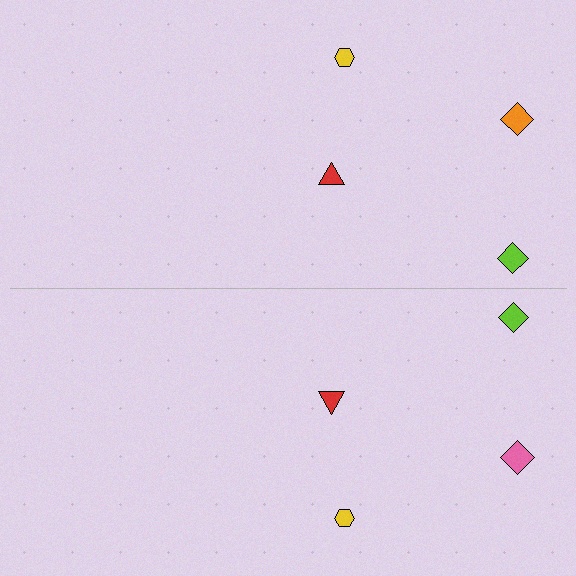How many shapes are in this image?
There are 8 shapes in this image.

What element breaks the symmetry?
The pink diamond on the bottom side breaks the symmetry — its mirror counterpart is orange.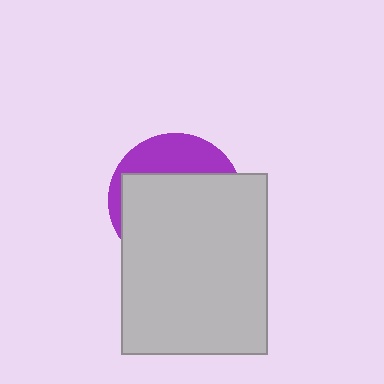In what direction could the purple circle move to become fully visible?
The purple circle could move up. That would shift it out from behind the light gray rectangle entirely.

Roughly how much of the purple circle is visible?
A small part of it is visible (roughly 30%).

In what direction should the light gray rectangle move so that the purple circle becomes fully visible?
The light gray rectangle should move down. That is the shortest direction to clear the overlap and leave the purple circle fully visible.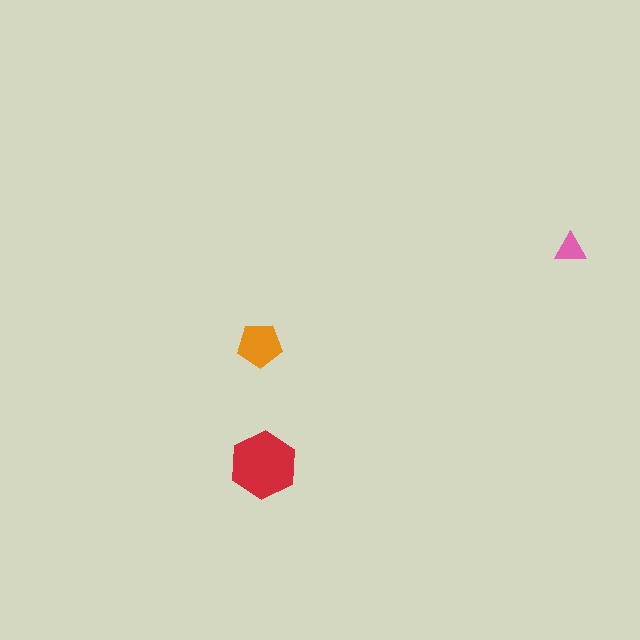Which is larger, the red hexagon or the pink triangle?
The red hexagon.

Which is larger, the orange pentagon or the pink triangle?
The orange pentagon.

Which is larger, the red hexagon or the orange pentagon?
The red hexagon.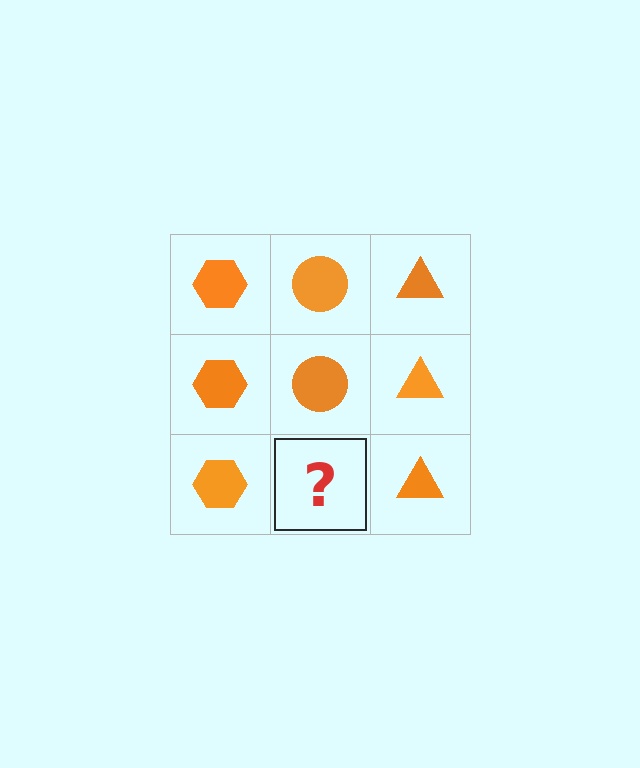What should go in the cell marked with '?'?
The missing cell should contain an orange circle.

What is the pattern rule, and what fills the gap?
The rule is that each column has a consistent shape. The gap should be filled with an orange circle.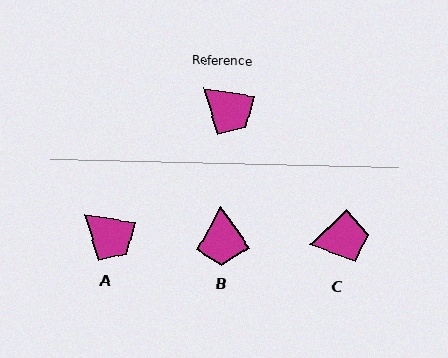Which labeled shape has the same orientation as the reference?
A.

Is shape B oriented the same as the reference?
No, it is off by about 45 degrees.